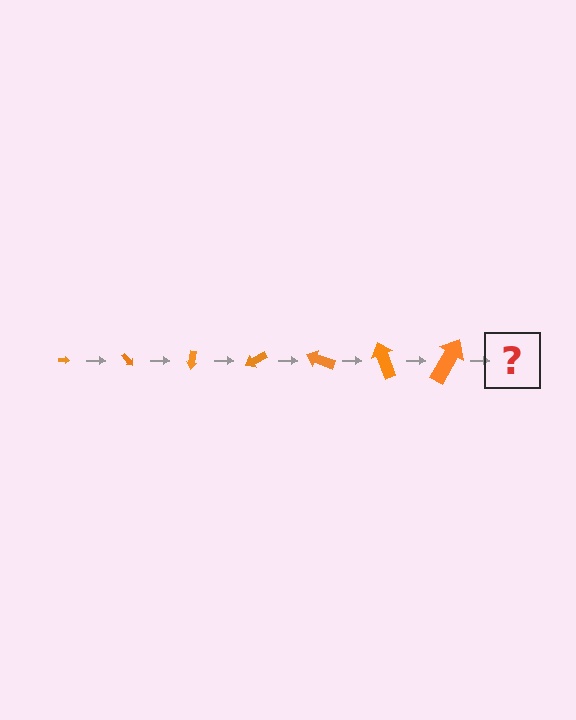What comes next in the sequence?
The next element should be an arrow, larger than the previous one and rotated 350 degrees from the start.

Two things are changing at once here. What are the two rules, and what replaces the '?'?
The two rules are that the arrow grows larger each step and it rotates 50 degrees each step. The '?' should be an arrow, larger than the previous one and rotated 350 degrees from the start.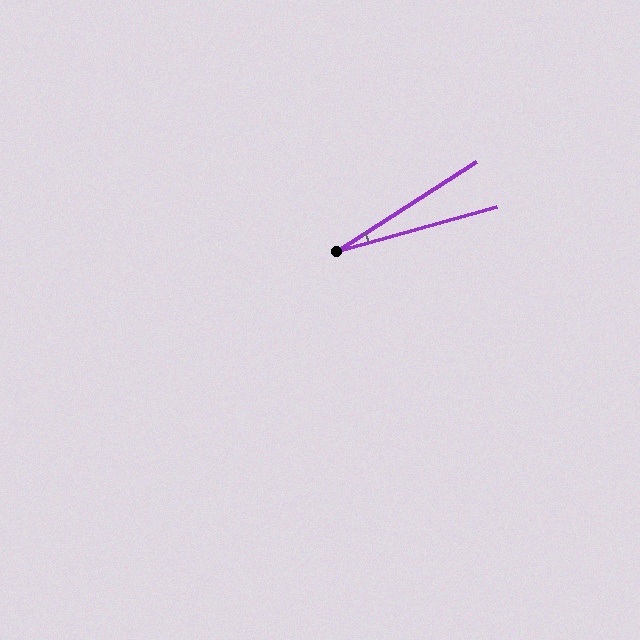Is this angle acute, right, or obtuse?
It is acute.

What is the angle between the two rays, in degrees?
Approximately 17 degrees.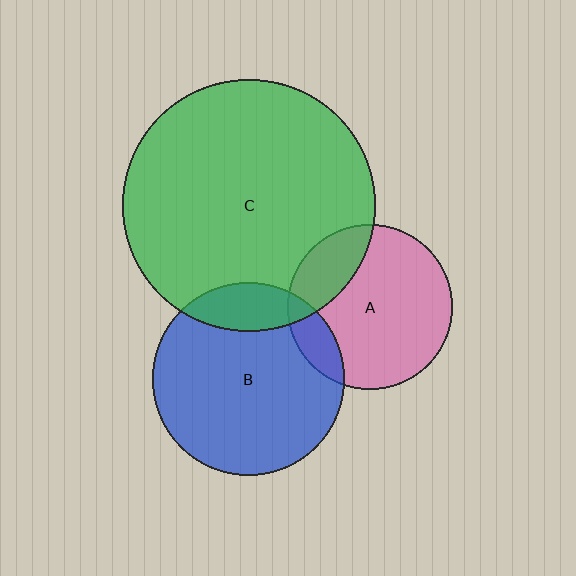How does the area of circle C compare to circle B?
Approximately 1.7 times.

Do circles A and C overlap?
Yes.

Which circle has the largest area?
Circle C (green).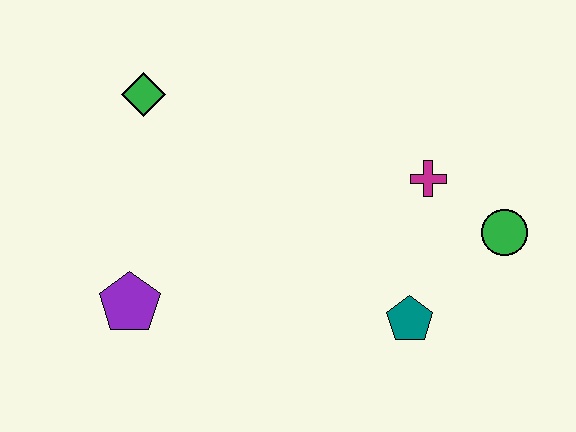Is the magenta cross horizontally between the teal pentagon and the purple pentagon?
No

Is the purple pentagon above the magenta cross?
No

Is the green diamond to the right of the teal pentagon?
No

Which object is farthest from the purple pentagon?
The green circle is farthest from the purple pentagon.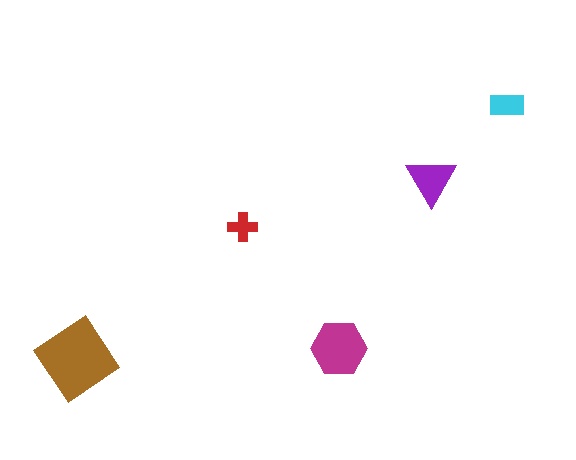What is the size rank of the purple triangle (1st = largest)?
3rd.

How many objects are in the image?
There are 5 objects in the image.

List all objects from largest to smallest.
The brown diamond, the magenta hexagon, the purple triangle, the cyan rectangle, the red cross.